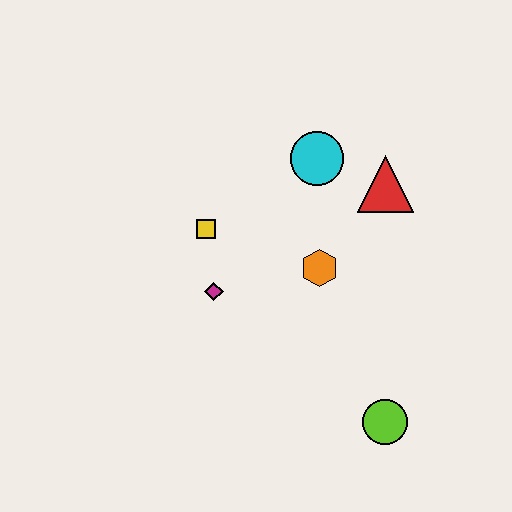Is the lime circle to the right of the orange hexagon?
Yes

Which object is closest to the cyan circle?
The red triangle is closest to the cyan circle.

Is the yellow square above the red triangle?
No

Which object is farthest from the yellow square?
The lime circle is farthest from the yellow square.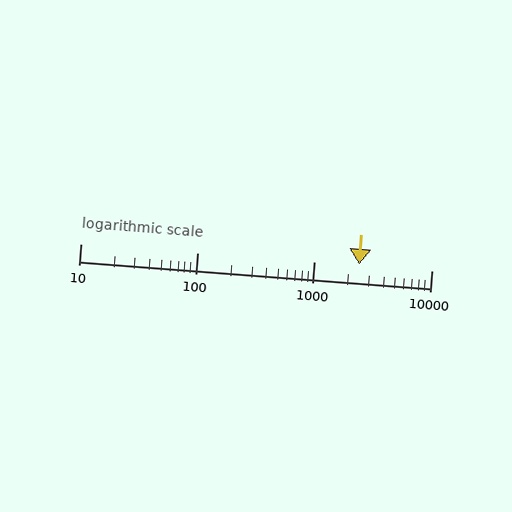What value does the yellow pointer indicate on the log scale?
The pointer indicates approximately 2400.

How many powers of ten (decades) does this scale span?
The scale spans 3 decades, from 10 to 10000.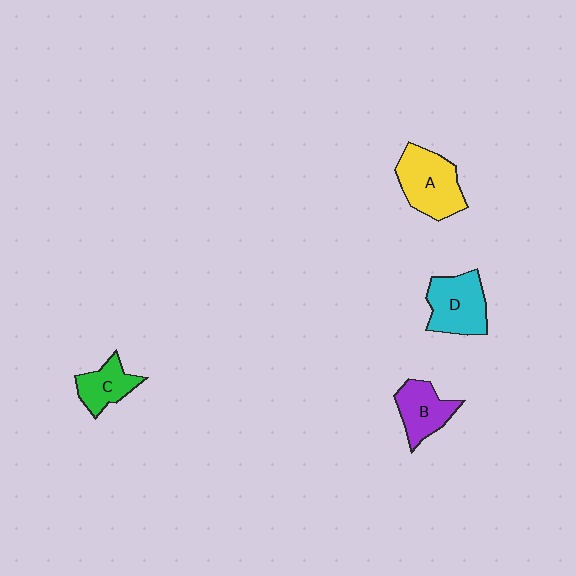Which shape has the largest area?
Shape A (yellow).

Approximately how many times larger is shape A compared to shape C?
Approximately 1.7 times.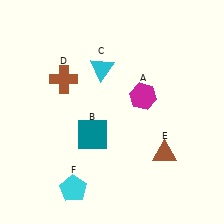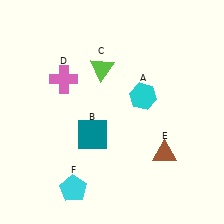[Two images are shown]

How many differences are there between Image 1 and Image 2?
There are 3 differences between the two images.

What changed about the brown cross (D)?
In Image 1, D is brown. In Image 2, it changed to pink.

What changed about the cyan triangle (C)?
In Image 1, C is cyan. In Image 2, it changed to lime.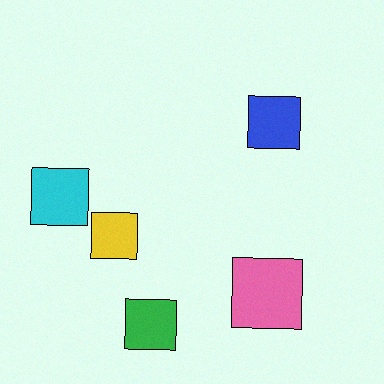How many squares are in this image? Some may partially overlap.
There are 5 squares.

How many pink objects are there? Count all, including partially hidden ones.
There is 1 pink object.